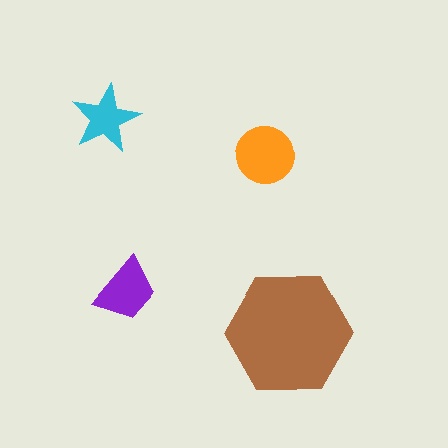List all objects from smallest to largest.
The cyan star, the purple trapezoid, the orange circle, the brown hexagon.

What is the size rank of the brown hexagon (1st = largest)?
1st.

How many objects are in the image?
There are 4 objects in the image.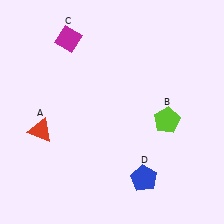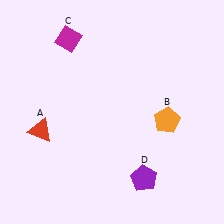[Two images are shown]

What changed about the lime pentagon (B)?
In Image 1, B is lime. In Image 2, it changed to orange.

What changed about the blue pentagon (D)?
In Image 1, D is blue. In Image 2, it changed to purple.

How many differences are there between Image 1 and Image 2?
There are 2 differences between the two images.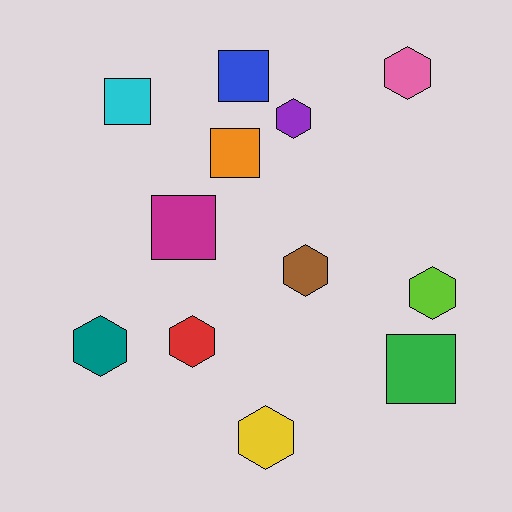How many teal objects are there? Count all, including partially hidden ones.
There is 1 teal object.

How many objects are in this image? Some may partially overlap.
There are 12 objects.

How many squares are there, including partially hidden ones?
There are 5 squares.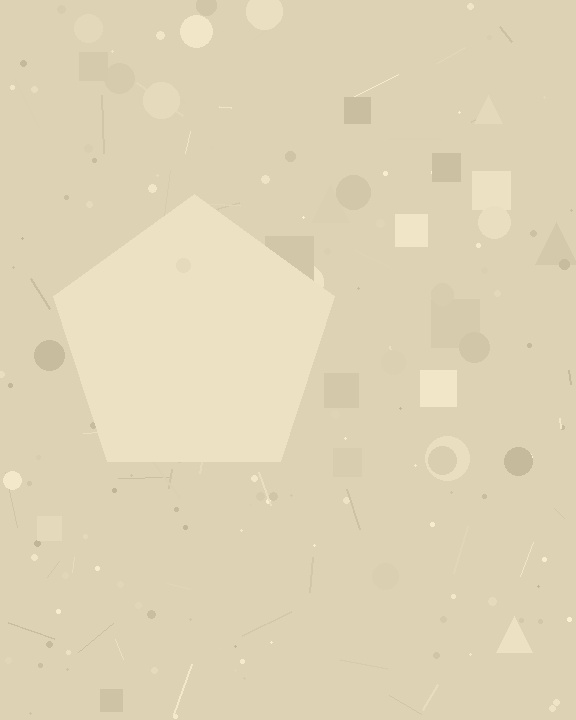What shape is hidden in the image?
A pentagon is hidden in the image.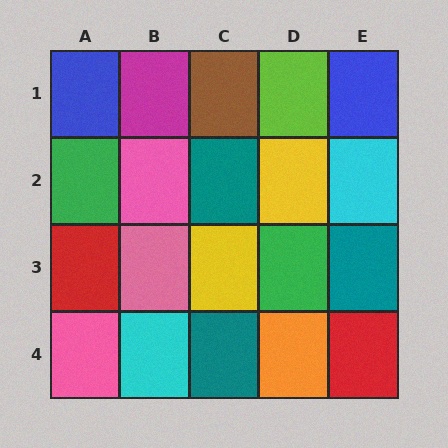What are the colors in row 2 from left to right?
Green, pink, teal, yellow, cyan.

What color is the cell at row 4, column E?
Red.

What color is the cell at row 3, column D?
Green.